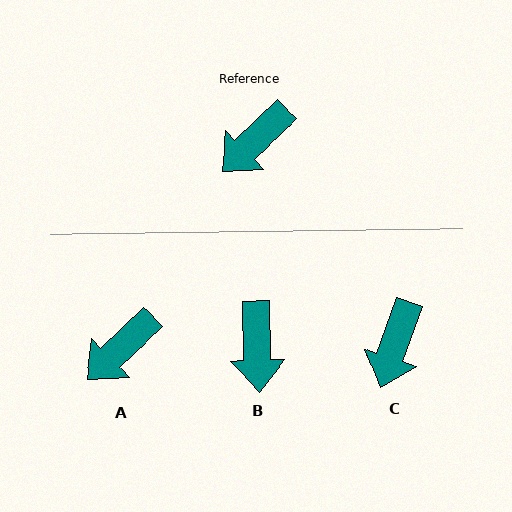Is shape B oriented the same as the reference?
No, it is off by about 48 degrees.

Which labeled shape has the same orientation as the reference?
A.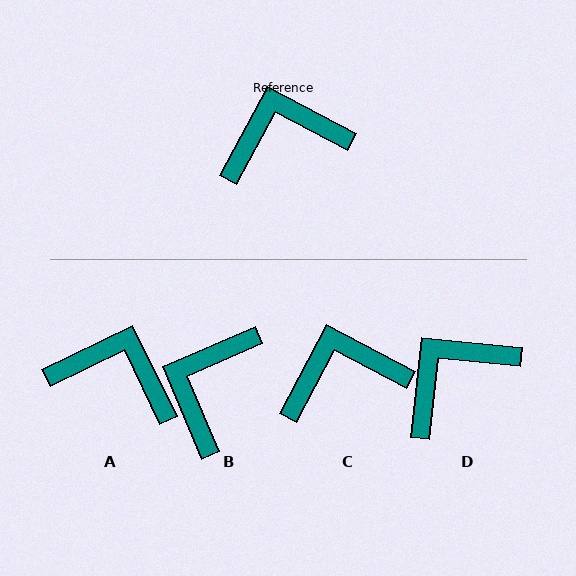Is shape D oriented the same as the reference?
No, it is off by about 22 degrees.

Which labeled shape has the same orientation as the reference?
C.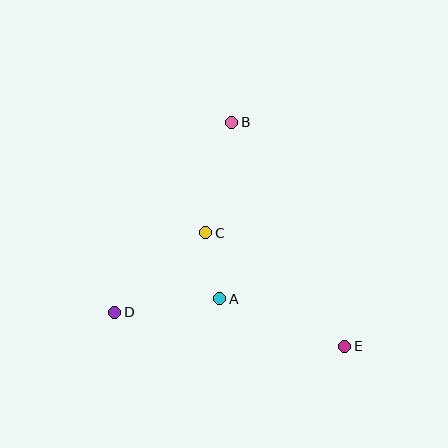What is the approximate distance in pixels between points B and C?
The distance between B and C is approximately 114 pixels.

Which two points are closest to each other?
Points A and C are closest to each other.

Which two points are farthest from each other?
Points B and E are farthest from each other.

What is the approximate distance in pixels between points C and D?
The distance between C and D is approximately 121 pixels.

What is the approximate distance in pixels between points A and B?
The distance between A and B is approximately 177 pixels.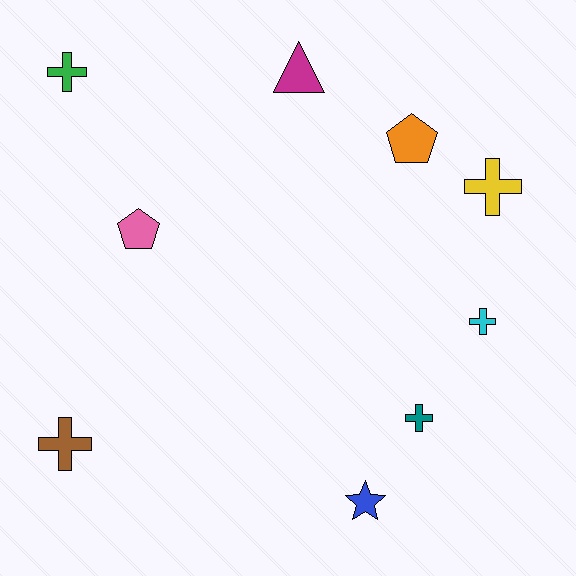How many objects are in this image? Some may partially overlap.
There are 9 objects.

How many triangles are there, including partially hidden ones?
There is 1 triangle.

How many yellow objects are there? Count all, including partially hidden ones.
There is 1 yellow object.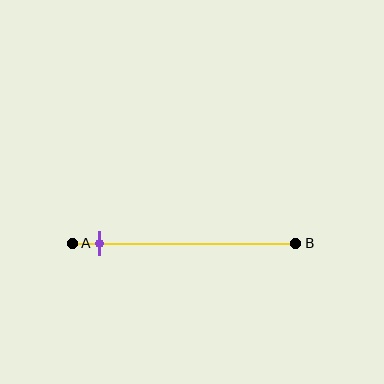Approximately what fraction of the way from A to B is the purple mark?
The purple mark is approximately 10% of the way from A to B.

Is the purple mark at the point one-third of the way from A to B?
No, the mark is at about 10% from A, not at the 33% one-third point.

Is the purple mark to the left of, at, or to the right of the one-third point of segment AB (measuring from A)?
The purple mark is to the left of the one-third point of segment AB.